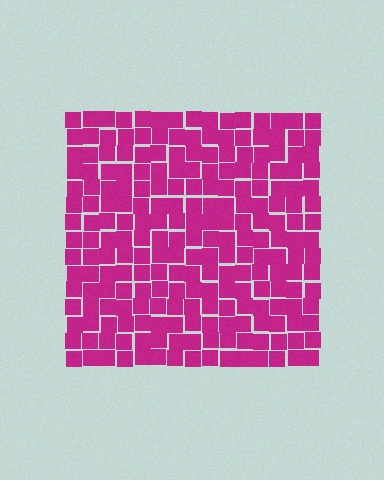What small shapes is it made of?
It is made of small squares.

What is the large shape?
The large shape is a square.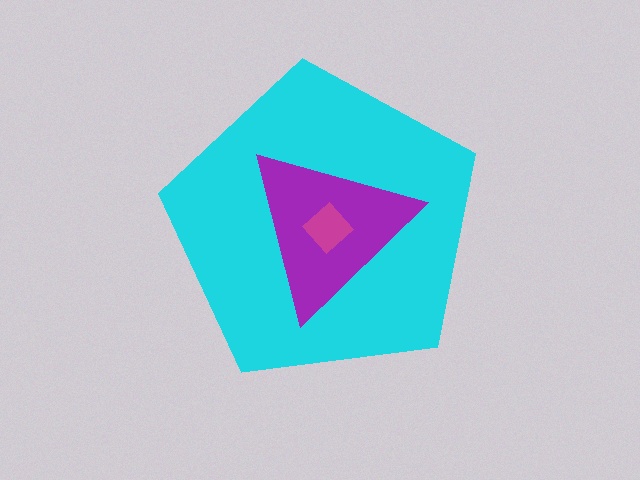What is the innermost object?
The magenta diamond.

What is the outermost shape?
The cyan pentagon.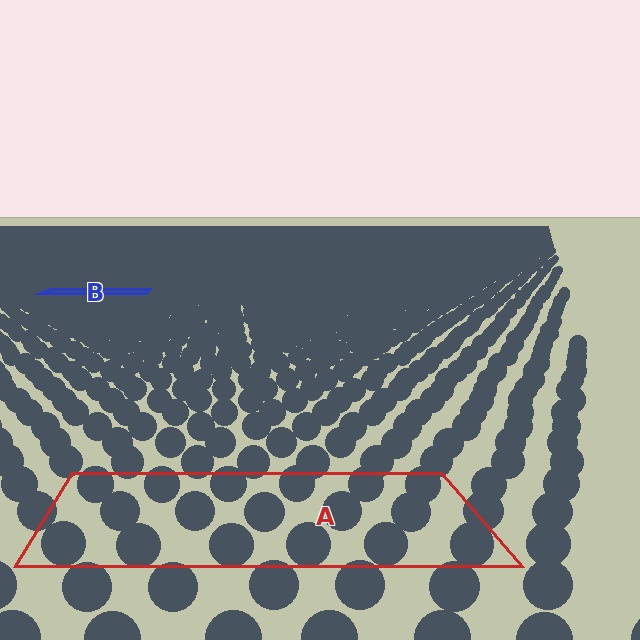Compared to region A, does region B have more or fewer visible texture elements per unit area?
Region B has more texture elements per unit area — they are packed more densely because it is farther away.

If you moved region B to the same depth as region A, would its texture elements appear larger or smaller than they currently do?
They would appear larger. At a closer depth, the same texture elements are projected at a bigger on-screen size.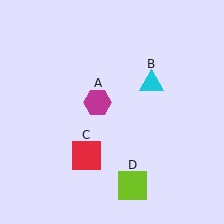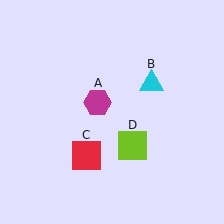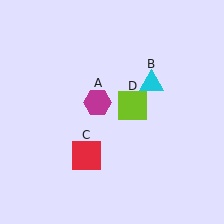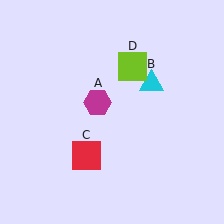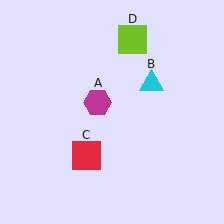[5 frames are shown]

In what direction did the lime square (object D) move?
The lime square (object D) moved up.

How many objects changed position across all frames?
1 object changed position: lime square (object D).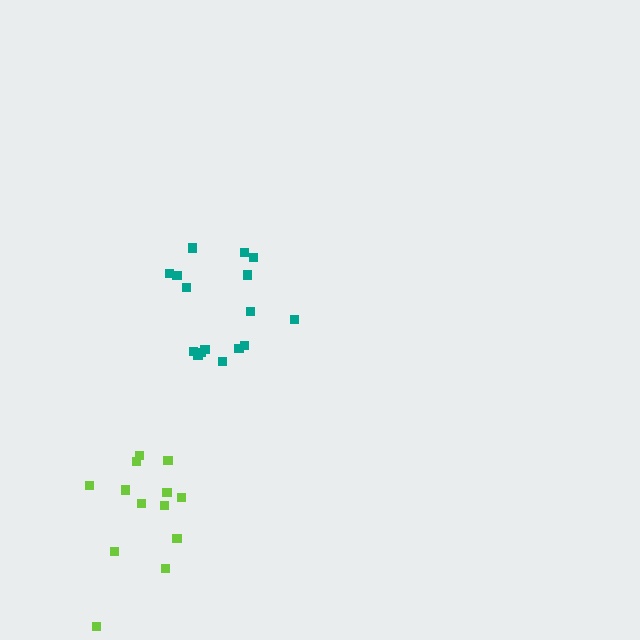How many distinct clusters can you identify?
There are 2 distinct clusters.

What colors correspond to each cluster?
The clusters are colored: lime, teal.